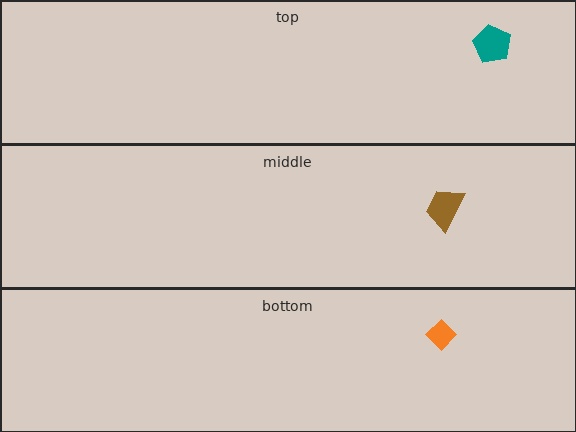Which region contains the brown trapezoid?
The middle region.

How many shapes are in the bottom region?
1.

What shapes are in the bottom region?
The orange diamond.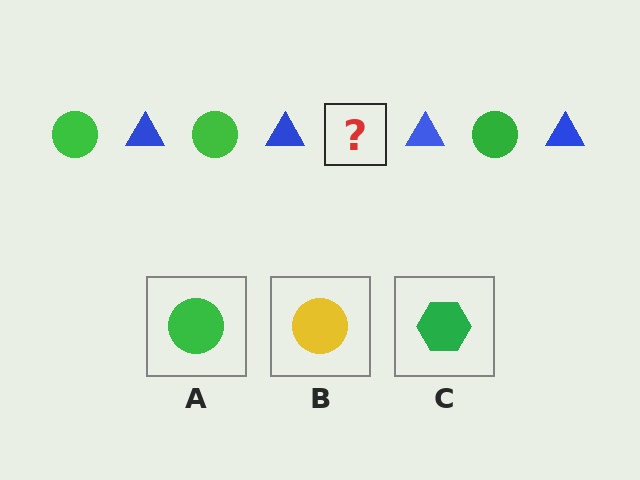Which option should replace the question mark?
Option A.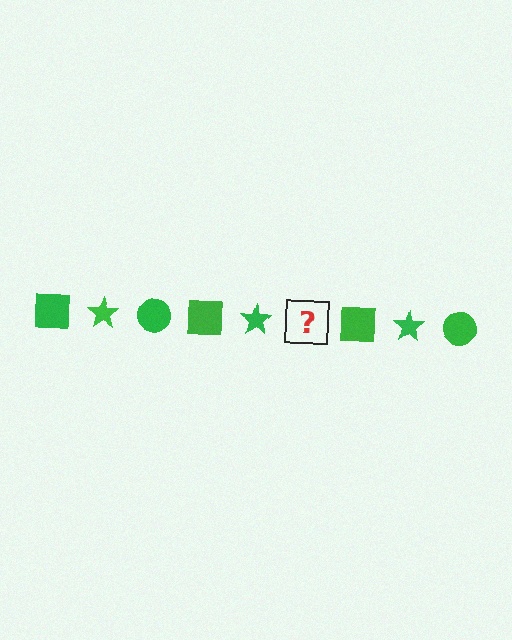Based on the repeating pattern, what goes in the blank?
The blank should be a green circle.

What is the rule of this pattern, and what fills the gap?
The rule is that the pattern cycles through square, star, circle shapes in green. The gap should be filled with a green circle.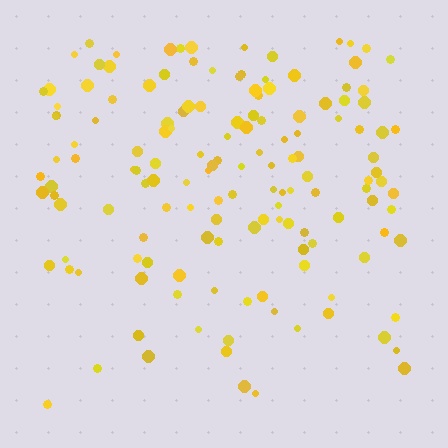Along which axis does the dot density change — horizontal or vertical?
Vertical.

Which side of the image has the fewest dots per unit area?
The bottom.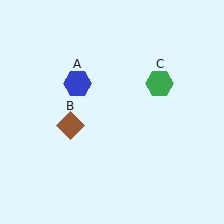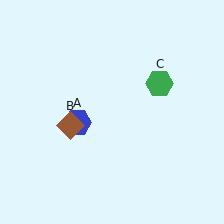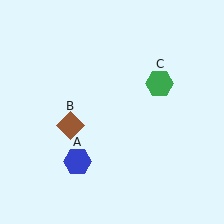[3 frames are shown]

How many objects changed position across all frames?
1 object changed position: blue hexagon (object A).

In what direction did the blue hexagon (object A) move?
The blue hexagon (object A) moved down.